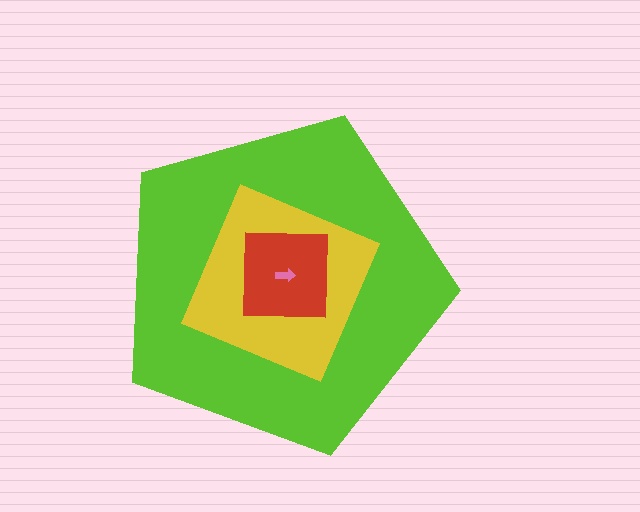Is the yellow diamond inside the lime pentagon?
Yes.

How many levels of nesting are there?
4.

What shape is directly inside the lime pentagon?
The yellow diamond.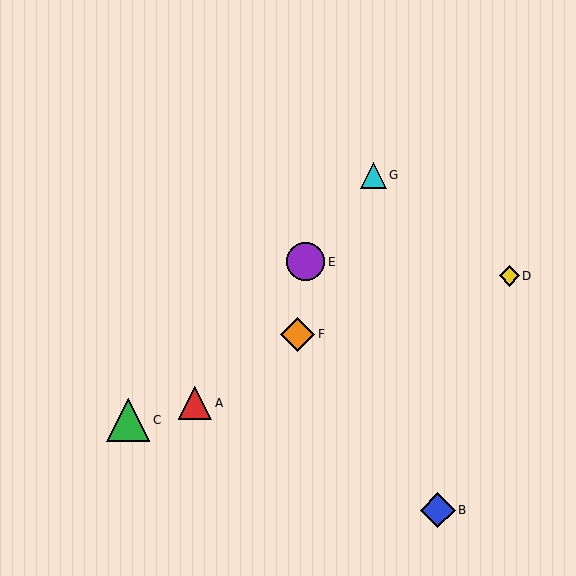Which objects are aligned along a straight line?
Objects A, E, G are aligned along a straight line.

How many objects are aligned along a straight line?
3 objects (A, E, G) are aligned along a straight line.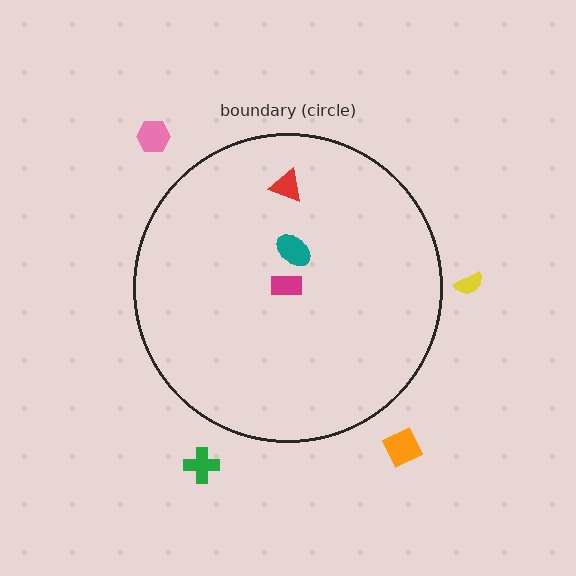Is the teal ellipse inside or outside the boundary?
Inside.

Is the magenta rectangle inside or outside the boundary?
Inside.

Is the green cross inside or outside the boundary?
Outside.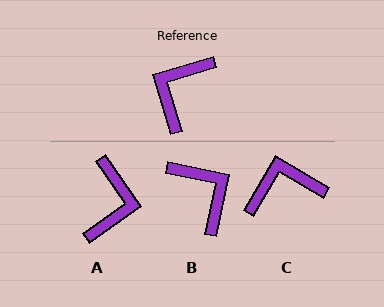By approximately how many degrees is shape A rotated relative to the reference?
Approximately 161 degrees clockwise.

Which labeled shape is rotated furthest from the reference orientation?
A, about 161 degrees away.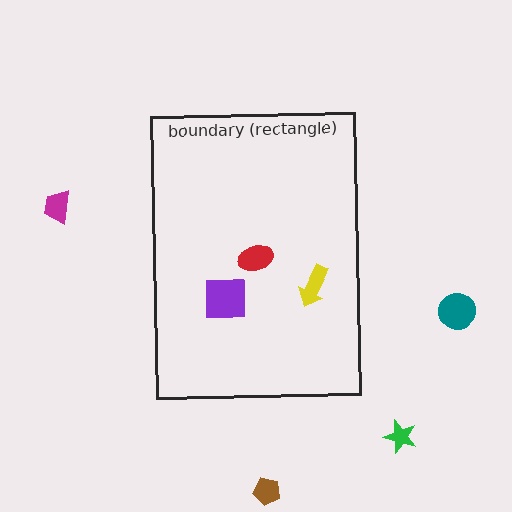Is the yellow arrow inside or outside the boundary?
Inside.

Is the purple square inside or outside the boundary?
Inside.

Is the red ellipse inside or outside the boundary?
Inside.